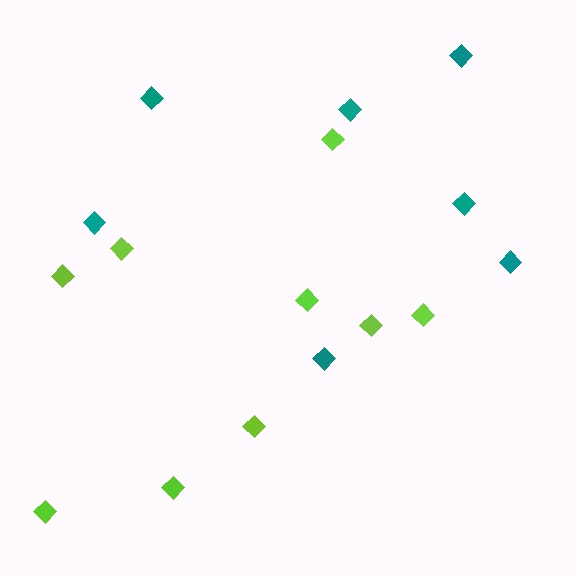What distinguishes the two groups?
There are 2 groups: one group of lime diamonds (9) and one group of teal diamonds (7).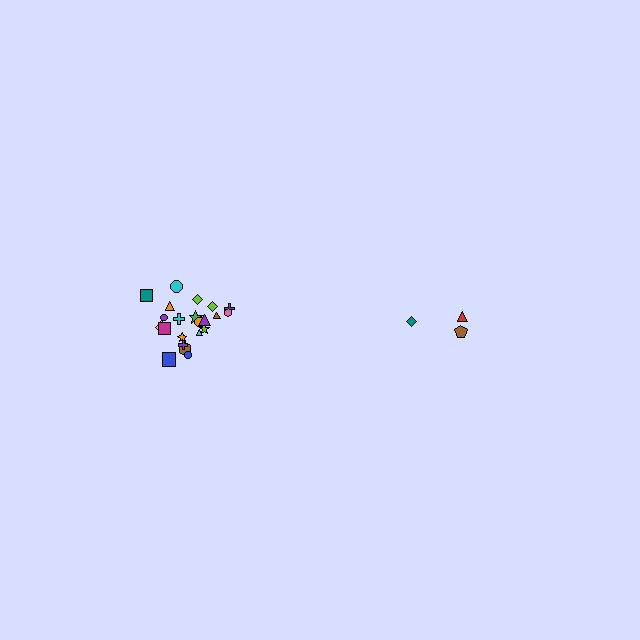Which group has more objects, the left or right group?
The left group.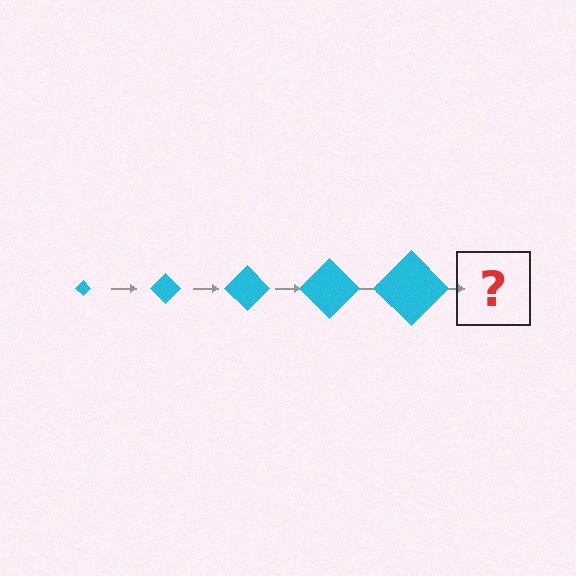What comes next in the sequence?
The next element should be a cyan diamond, larger than the previous one.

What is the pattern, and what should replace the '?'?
The pattern is that the diamond gets progressively larger each step. The '?' should be a cyan diamond, larger than the previous one.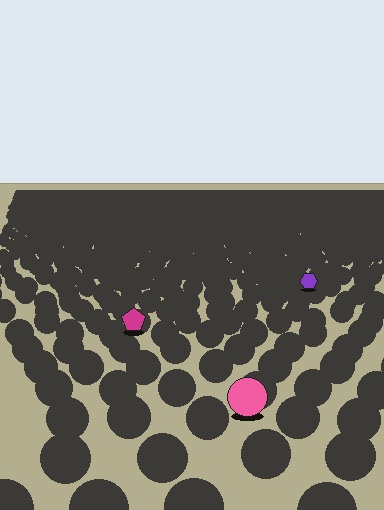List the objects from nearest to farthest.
From nearest to farthest: the pink circle, the magenta pentagon, the purple hexagon.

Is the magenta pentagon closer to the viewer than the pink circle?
No. The pink circle is closer — you can tell from the texture gradient: the ground texture is coarser near it.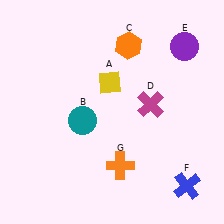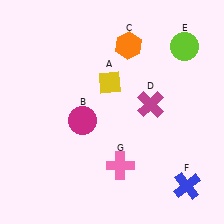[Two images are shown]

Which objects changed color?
B changed from teal to magenta. E changed from purple to lime. G changed from orange to pink.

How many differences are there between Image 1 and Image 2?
There are 3 differences between the two images.